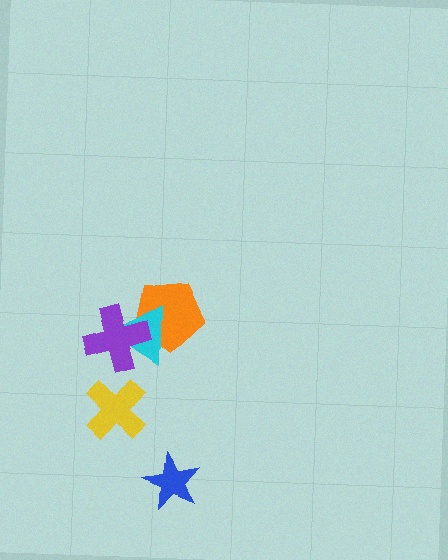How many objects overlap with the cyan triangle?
2 objects overlap with the cyan triangle.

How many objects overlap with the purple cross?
2 objects overlap with the purple cross.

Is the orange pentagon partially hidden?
Yes, it is partially covered by another shape.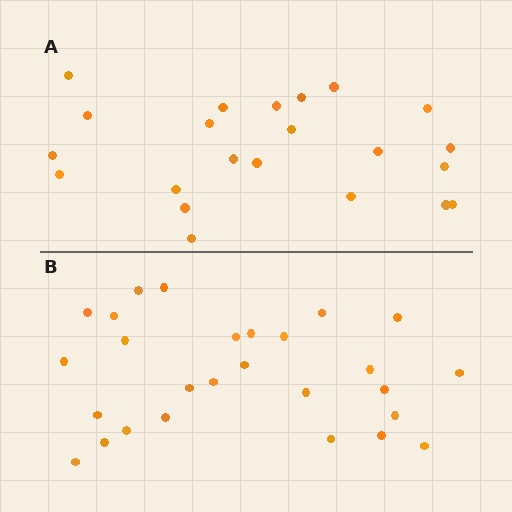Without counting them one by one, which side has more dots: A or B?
Region B (the bottom region) has more dots.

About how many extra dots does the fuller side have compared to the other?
Region B has about 5 more dots than region A.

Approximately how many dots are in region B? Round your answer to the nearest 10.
About 30 dots. (The exact count is 27, which rounds to 30.)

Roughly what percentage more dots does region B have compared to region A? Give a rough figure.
About 25% more.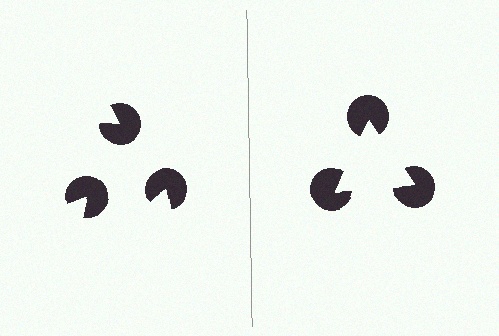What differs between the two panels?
The pac-man discs are positioned identically on both sides; only the wedge orientations differ. On the right they align to a triangle; on the left they are misaligned.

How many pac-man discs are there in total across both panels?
6 — 3 on each side.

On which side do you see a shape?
An illusory triangle appears on the right side. On the left side the wedge cuts are rotated, so no coherent shape forms.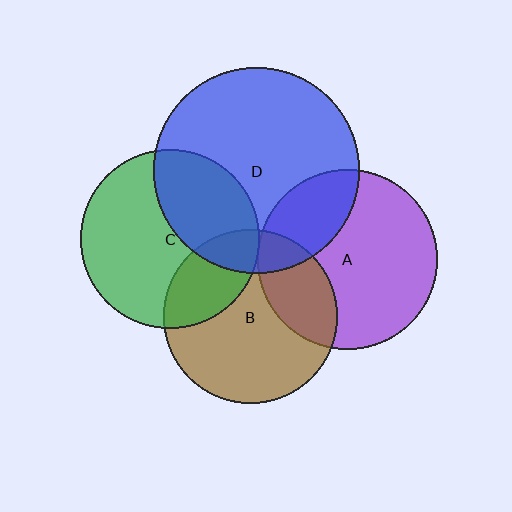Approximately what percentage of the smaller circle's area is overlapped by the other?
Approximately 15%.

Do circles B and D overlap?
Yes.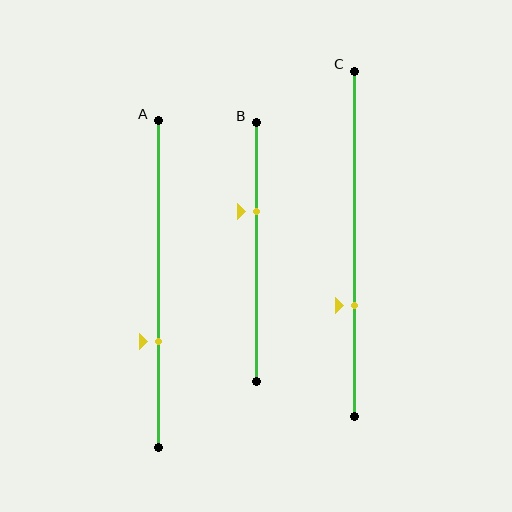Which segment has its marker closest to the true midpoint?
Segment B has its marker closest to the true midpoint.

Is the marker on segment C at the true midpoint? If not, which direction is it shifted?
No, the marker on segment C is shifted downward by about 18% of the segment length.